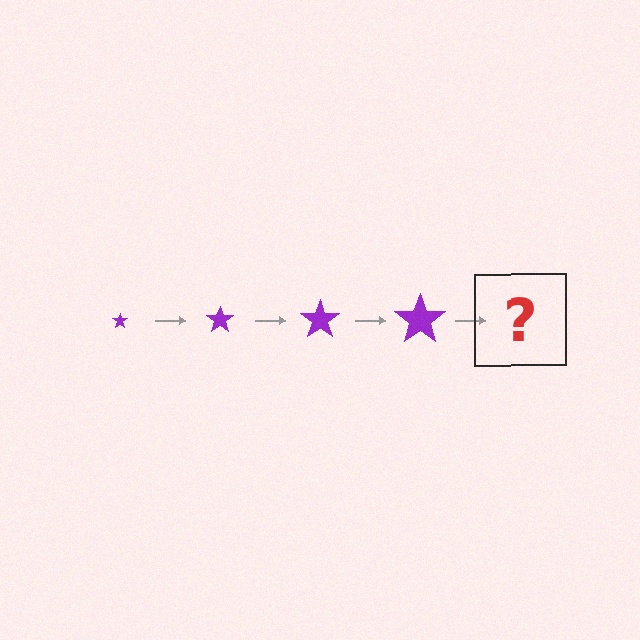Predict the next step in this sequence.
The next step is a purple star, larger than the previous one.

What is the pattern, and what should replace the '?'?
The pattern is that the star gets progressively larger each step. The '?' should be a purple star, larger than the previous one.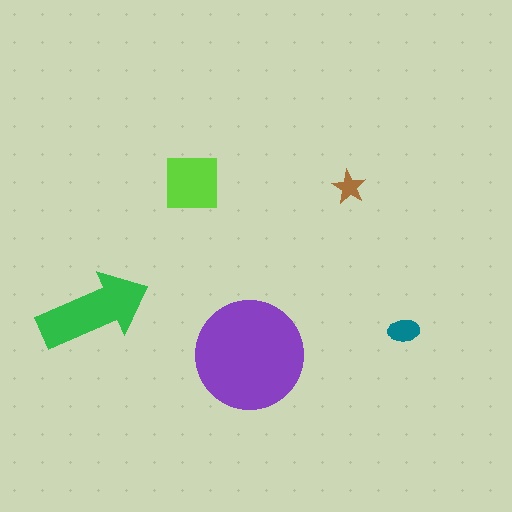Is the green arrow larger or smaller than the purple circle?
Smaller.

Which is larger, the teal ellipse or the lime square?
The lime square.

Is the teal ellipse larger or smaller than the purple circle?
Smaller.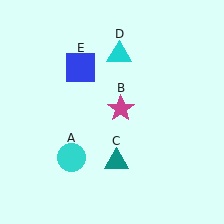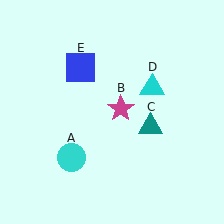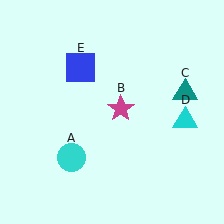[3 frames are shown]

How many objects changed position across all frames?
2 objects changed position: teal triangle (object C), cyan triangle (object D).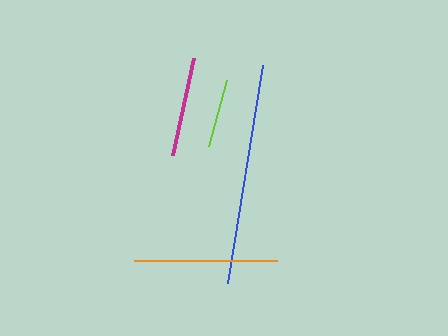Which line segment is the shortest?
The lime line is the shortest at approximately 68 pixels.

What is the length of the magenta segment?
The magenta segment is approximately 99 pixels long.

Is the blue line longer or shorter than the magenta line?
The blue line is longer than the magenta line.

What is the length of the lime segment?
The lime segment is approximately 68 pixels long.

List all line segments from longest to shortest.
From longest to shortest: blue, orange, magenta, lime.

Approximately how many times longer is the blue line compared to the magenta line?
The blue line is approximately 2.2 times the length of the magenta line.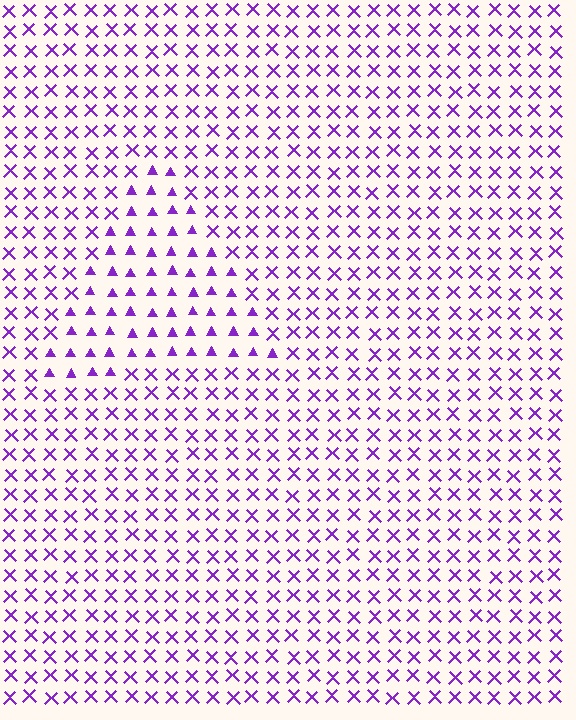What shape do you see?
I see a triangle.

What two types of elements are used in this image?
The image uses triangles inside the triangle region and X marks outside it.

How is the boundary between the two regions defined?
The boundary is defined by a change in element shape: triangles inside vs. X marks outside. All elements share the same color and spacing.